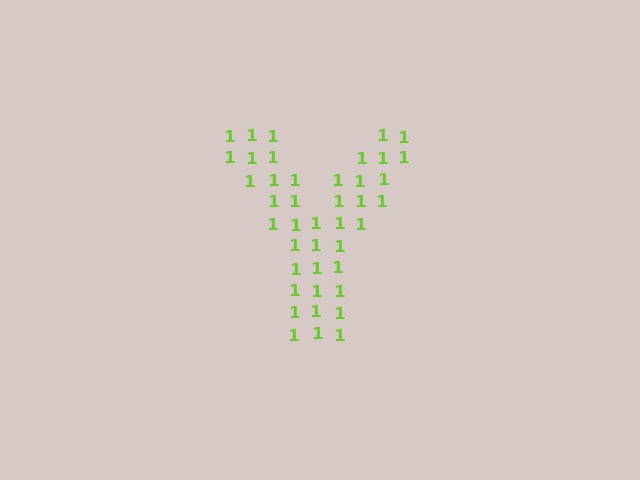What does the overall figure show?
The overall figure shows the letter Y.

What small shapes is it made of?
It is made of small digit 1's.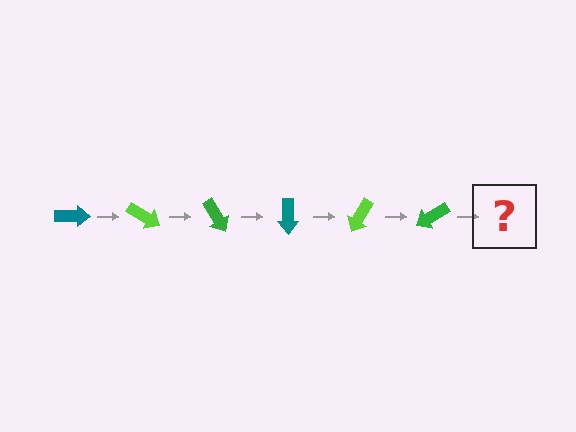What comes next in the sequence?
The next element should be a teal arrow, rotated 180 degrees from the start.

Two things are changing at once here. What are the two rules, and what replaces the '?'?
The two rules are that it rotates 30 degrees each step and the color cycles through teal, lime, and green. The '?' should be a teal arrow, rotated 180 degrees from the start.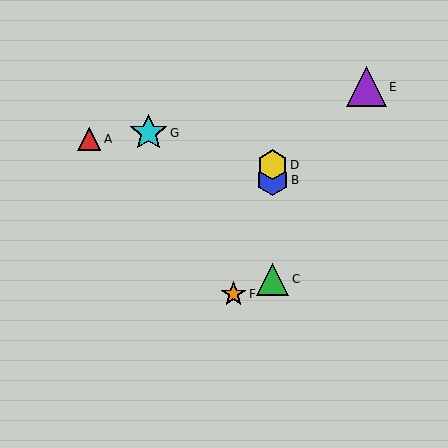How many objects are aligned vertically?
3 objects (B, C, D) are aligned vertically.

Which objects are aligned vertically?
Objects B, C, D are aligned vertically.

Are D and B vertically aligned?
Yes, both are at x≈272.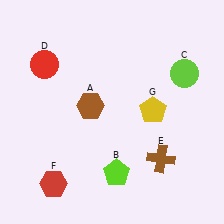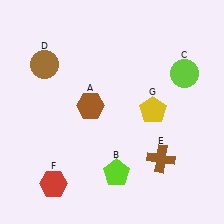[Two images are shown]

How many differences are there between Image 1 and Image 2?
There is 1 difference between the two images.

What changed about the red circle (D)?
In Image 1, D is red. In Image 2, it changed to brown.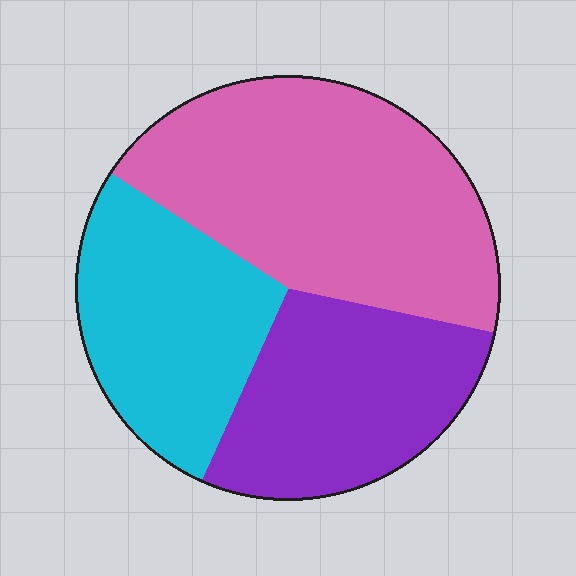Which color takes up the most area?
Pink, at roughly 45%.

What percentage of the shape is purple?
Purple covers around 30% of the shape.